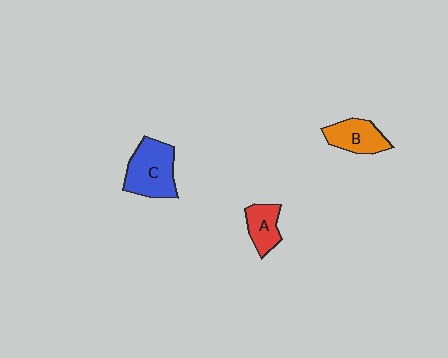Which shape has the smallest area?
Shape A (red).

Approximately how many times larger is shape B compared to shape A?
Approximately 1.2 times.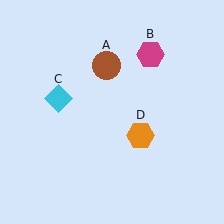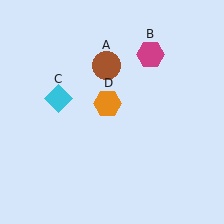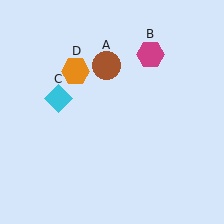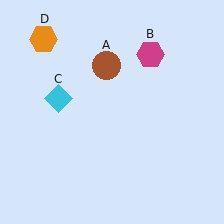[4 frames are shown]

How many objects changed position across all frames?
1 object changed position: orange hexagon (object D).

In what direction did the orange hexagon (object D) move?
The orange hexagon (object D) moved up and to the left.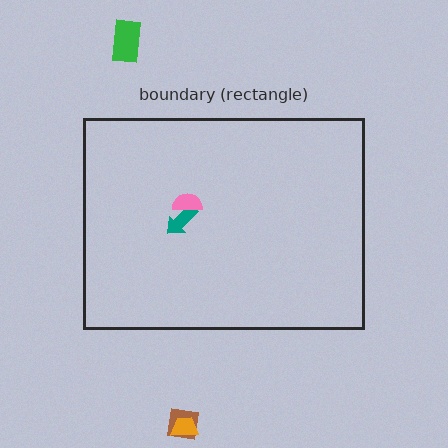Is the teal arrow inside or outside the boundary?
Inside.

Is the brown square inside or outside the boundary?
Outside.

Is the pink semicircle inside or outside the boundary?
Inside.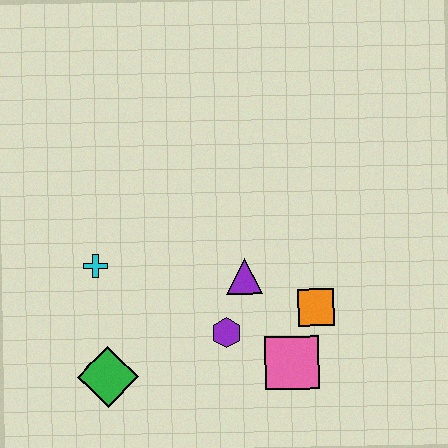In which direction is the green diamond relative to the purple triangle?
The green diamond is to the left of the purple triangle.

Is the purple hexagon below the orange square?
Yes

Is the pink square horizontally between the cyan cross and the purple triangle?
No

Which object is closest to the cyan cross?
The green diamond is closest to the cyan cross.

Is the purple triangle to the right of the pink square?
No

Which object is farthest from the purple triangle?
The green diamond is farthest from the purple triangle.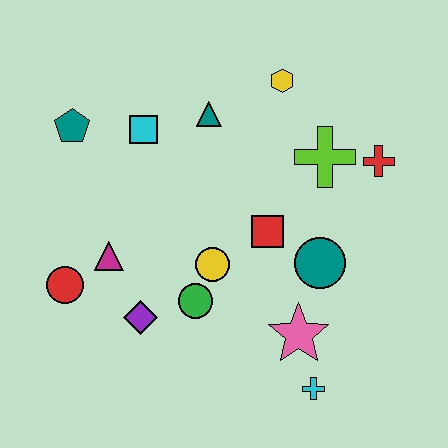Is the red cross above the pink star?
Yes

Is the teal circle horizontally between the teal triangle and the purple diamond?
No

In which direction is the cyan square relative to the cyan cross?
The cyan square is above the cyan cross.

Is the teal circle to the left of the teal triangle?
No